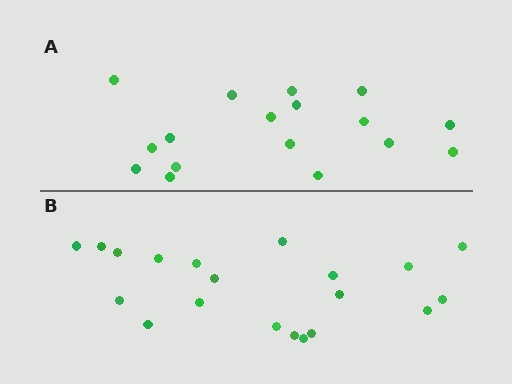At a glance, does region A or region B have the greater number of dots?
Region B (the bottom region) has more dots.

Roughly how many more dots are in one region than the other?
Region B has just a few more — roughly 2 or 3 more dots than region A.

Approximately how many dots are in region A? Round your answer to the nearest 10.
About 20 dots. (The exact count is 17, which rounds to 20.)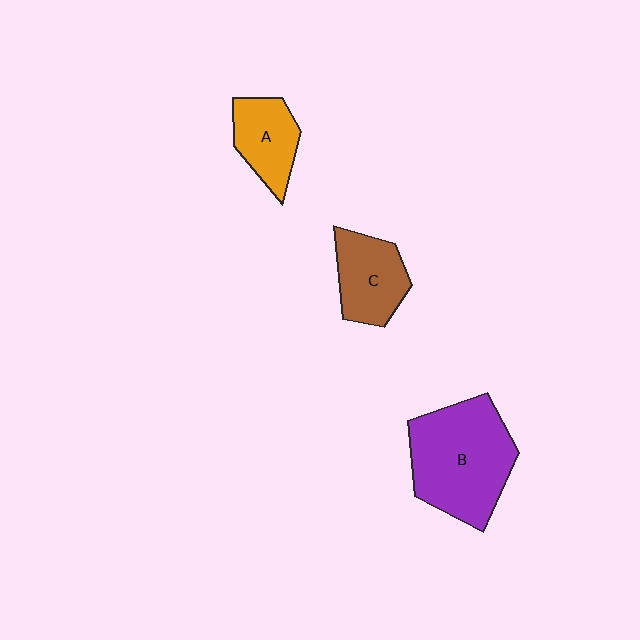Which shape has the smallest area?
Shape A (orange).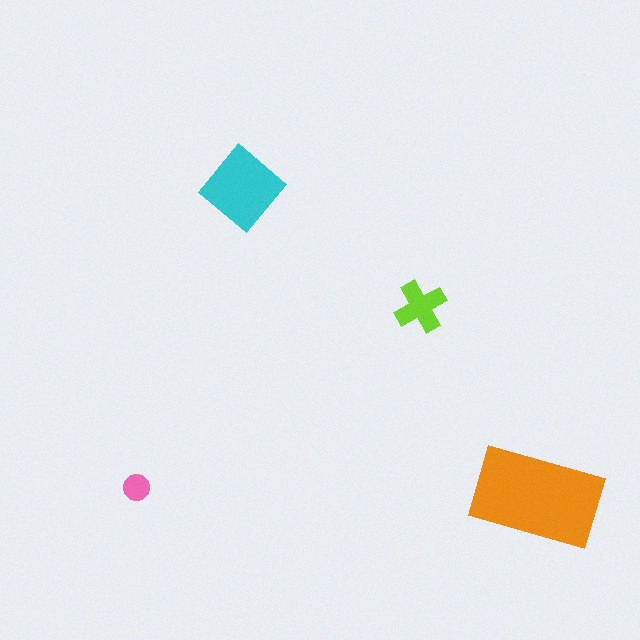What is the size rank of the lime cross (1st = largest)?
3rd.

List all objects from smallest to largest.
The pink circle, the lime cross, the cyan diamond, the orange rectangle.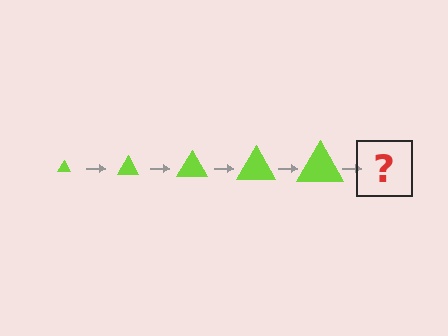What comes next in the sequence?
The next element should be a lime triangle, larger than the previous one.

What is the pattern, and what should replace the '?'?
The pattern is that the triangle gets progressively larger each step. The '?' should be a lime triangle, larger than the previous one.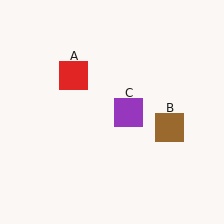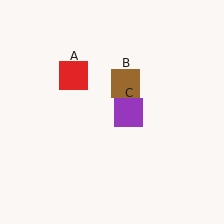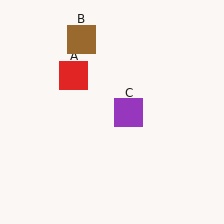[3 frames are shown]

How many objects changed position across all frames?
1 object changed position: brown square (object B).